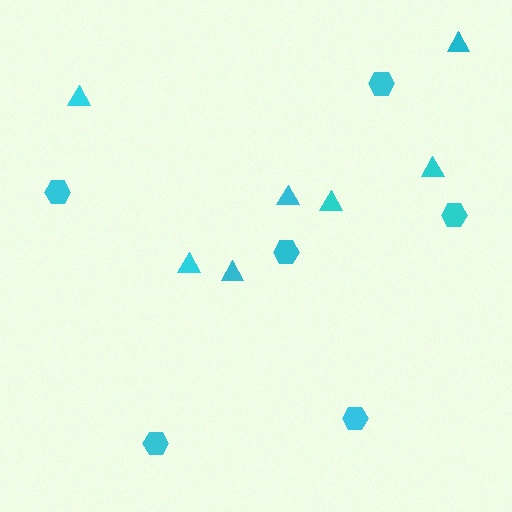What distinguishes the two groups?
There are 2 groups: one group of triangles (7) and one group of hexagons (6).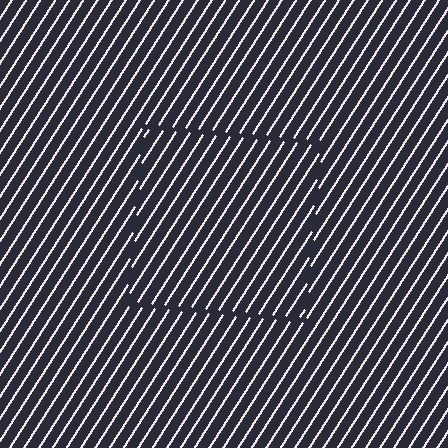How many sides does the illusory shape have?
4 sides — the line-ends trace a square.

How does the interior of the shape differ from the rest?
The interior of the shape contains the same grating, shifted by half a period — the contour is defined by the phase discontinuity where line-ends from the inner and outer gratings abut.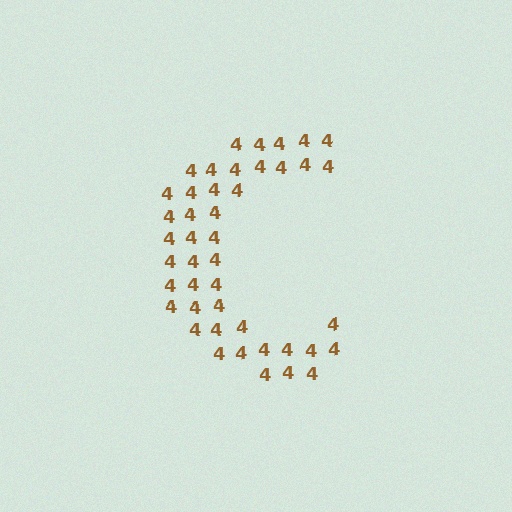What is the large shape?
The large shape is the letter C.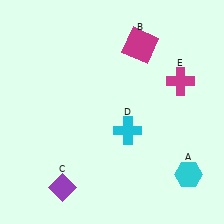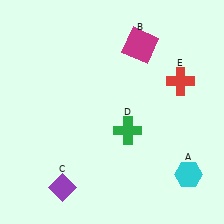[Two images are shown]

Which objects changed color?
D changed from cyan to green. E changed from magenta to red.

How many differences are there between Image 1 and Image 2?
There are 2 differences between the two images.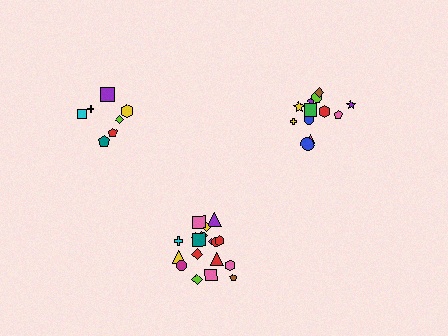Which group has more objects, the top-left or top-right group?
The top-right group.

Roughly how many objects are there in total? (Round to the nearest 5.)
Roughly 35 objects in total.